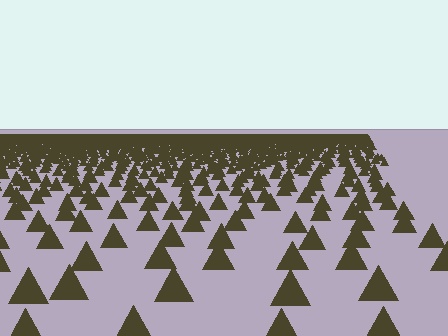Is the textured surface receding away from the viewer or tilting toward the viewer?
The surface is receding away from the viewer. Texture elements get smaller and denser toward the top.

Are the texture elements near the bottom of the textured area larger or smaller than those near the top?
Larger. Near the bottom, elements are closer to the viewer and appear at a bigger on-screen size.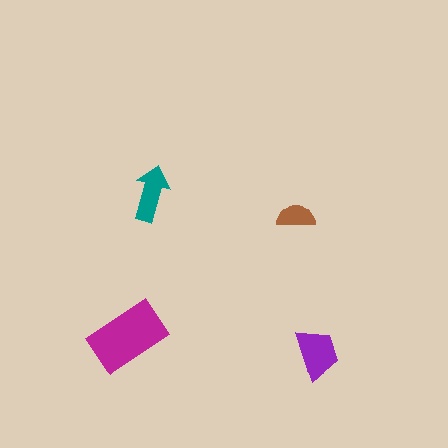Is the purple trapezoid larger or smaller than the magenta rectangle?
Smaller.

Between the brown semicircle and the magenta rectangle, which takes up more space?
The magenta rectangle.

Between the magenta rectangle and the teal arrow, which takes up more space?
The magenta rectangle.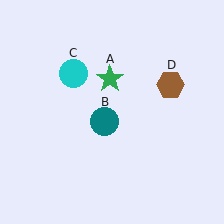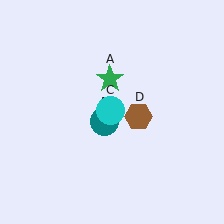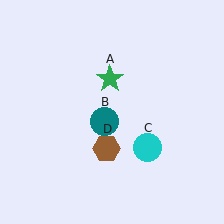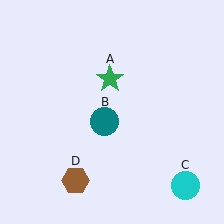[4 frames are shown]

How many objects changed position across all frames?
2 objects changed position: cyan circle (object C), brown hexagon (object D).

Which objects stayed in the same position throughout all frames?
Green star (object A) and teal circle (object B) remained stationary.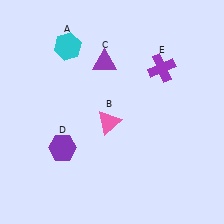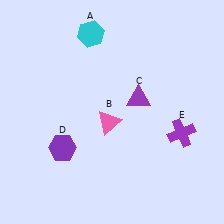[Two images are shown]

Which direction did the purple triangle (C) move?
The purple triangle (C) moved down.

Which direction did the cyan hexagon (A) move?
The cyan hexagon (A) moved right.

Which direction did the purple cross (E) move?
The purple cross (E) moved down.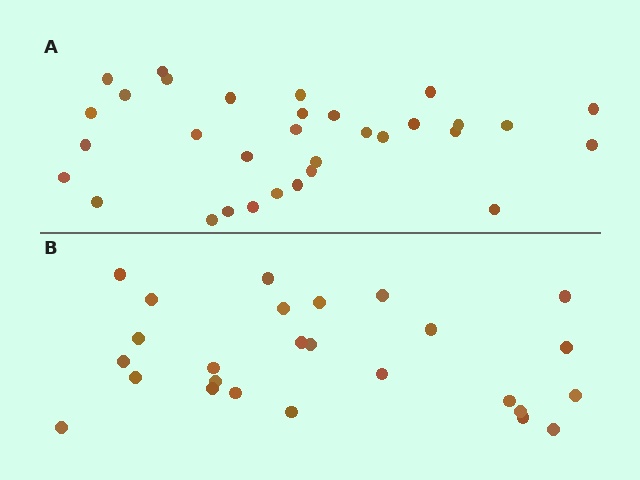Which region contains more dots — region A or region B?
Region A (the top region) has more dots.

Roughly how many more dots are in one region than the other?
Region A has about 6 more dots than region B.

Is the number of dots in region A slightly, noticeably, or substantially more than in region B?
Region A has only slightly more — the two regions are fairly close. The ratio is roughly 1.2 to 1.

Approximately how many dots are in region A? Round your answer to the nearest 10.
About 30 dots. (The exact count is 32, which rounds to 30.)